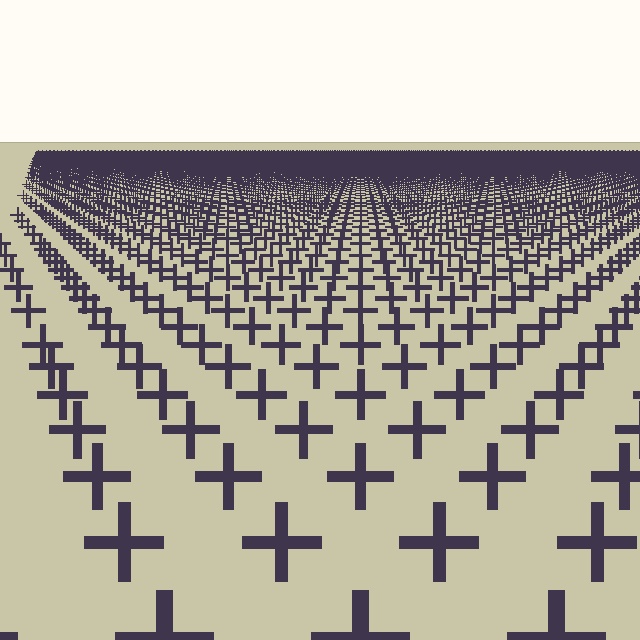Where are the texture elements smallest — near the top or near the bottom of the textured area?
Near the top.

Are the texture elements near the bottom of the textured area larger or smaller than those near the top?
Larger. Near the bottom, elements are closer to the viewer and appear at a bigger on-screen size.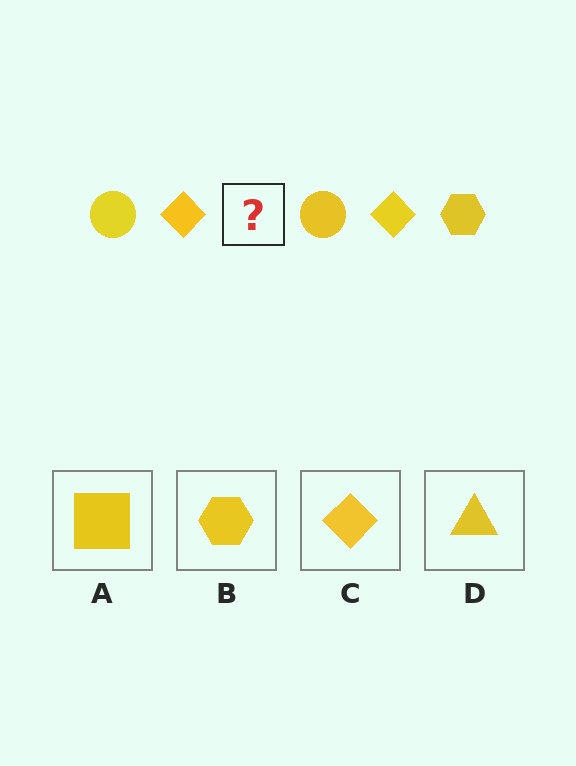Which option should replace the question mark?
Option B.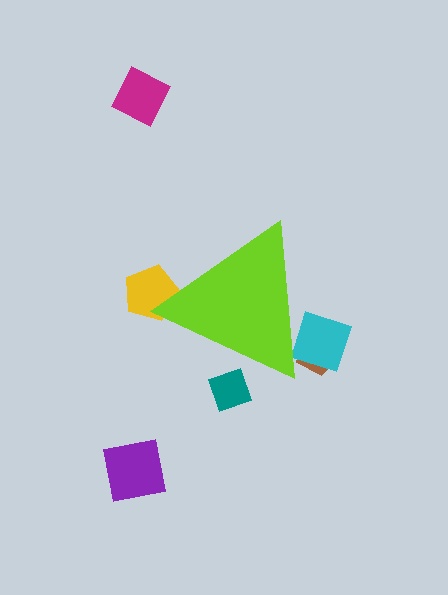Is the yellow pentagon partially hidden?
Yes, the yellow pentagon is partially hidden behind the lime triangle.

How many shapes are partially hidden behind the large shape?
4 shapes are partially hidden.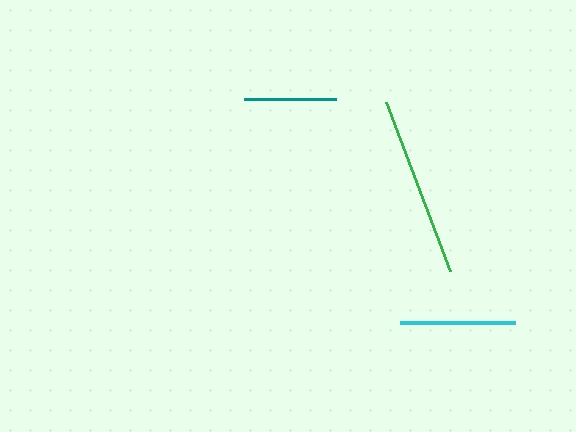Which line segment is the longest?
The green line is the longest at approximately 181 pixels.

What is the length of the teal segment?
The teal segment is approximately 92 pixels long.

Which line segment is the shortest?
The teal line is the shortest at approximately 92 pixels.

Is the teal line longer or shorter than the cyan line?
The cyan line is longer than the teal line.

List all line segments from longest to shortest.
From longest to shortest: green, cyan, teal.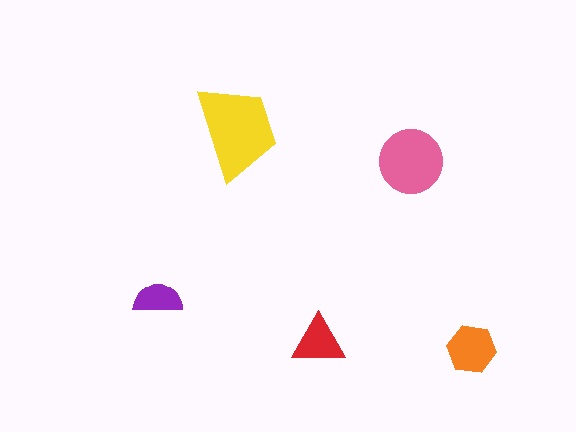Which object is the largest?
The yellow trapezoid.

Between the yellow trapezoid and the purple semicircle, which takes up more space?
The yellow trapezoid.